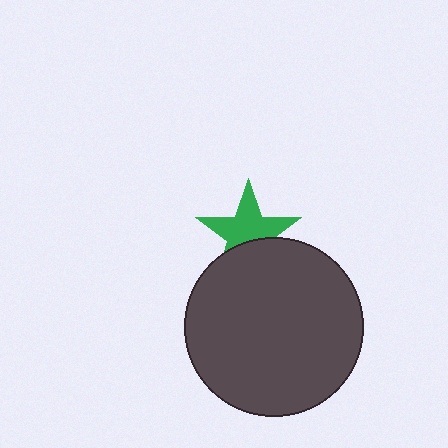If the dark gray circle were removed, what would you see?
You would see the complete green star.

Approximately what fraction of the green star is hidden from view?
Roughly 37% of the green star is hidden behind the dark gray circle.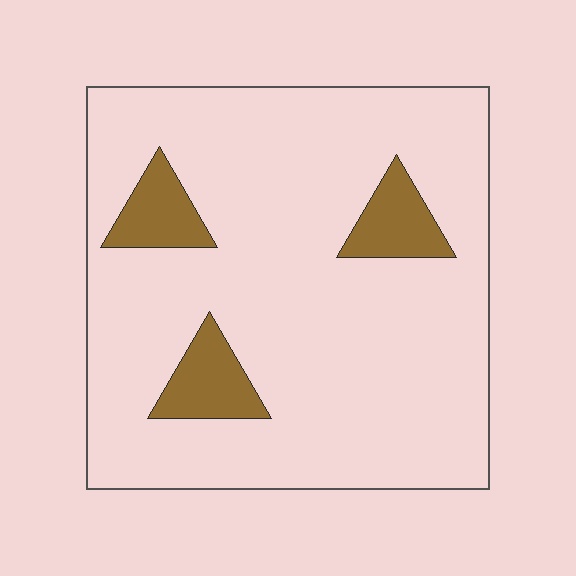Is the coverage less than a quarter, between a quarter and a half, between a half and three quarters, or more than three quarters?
Less than a quarter.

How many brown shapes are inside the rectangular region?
3.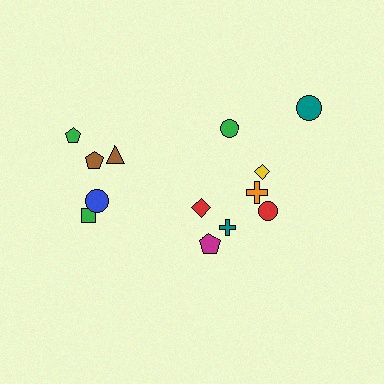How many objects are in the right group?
There are 8 objects.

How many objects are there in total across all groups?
There are 13 objects.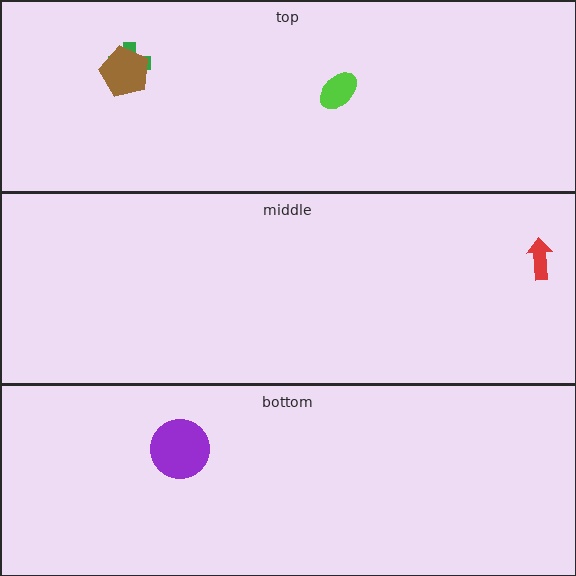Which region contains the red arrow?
The middle region.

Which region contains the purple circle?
The bottom region.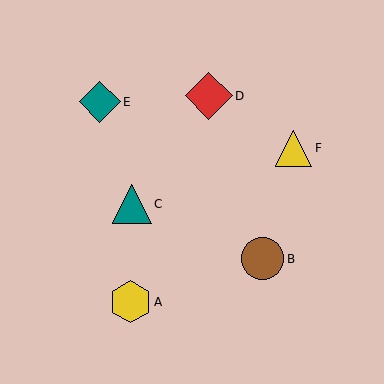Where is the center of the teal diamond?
The center of the teal diamond is at (100, 102).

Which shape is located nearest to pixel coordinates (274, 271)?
The brown circle (labeled B) at (263, 259) is nearest to that location.